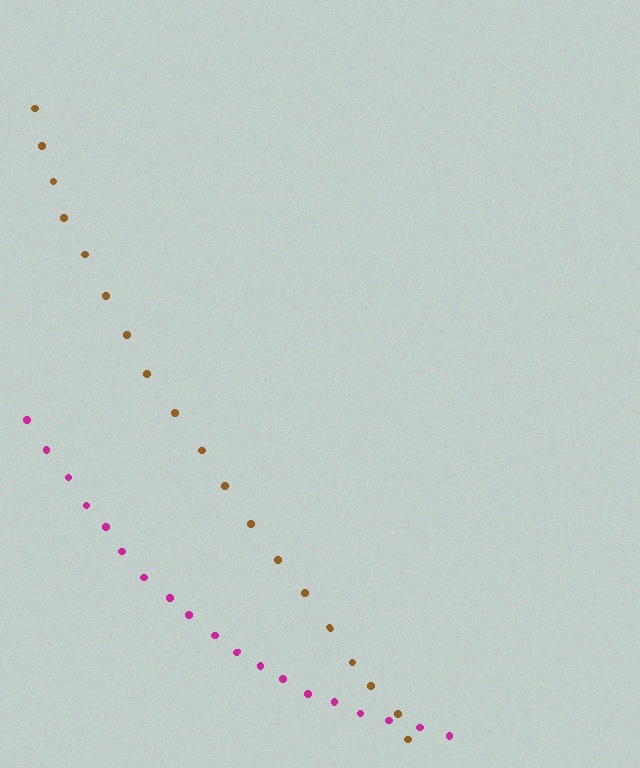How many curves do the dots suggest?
There are 2 distinct paths.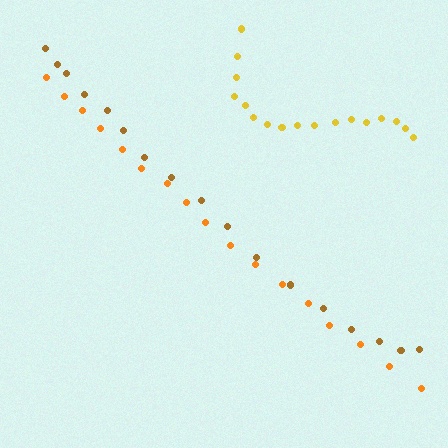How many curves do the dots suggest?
There are 3 distinct paths.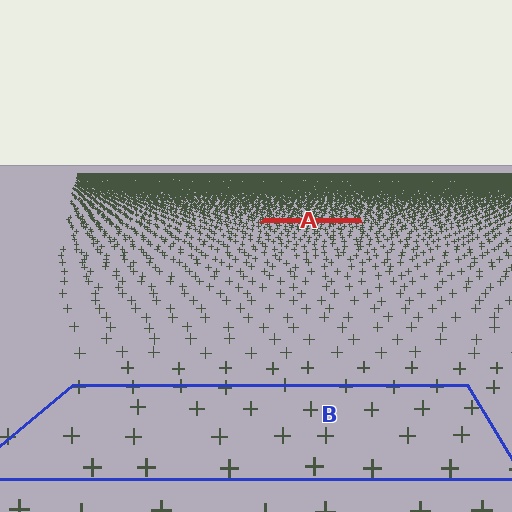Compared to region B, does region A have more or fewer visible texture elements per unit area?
Region A has more texture elements per unit area — they are packed more densely because it is farther away.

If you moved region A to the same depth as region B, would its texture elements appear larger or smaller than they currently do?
They would appear larger. At a closer depth, the same texture elements are projected at a bigger on-screen size.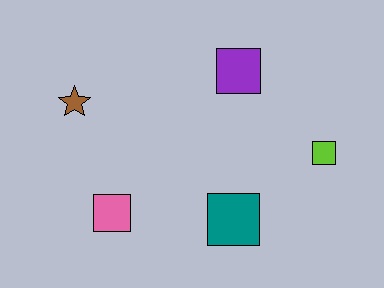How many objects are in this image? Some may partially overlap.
There are 5 objects.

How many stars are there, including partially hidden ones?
There is 1 star.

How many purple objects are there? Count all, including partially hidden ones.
There is 1 purple object.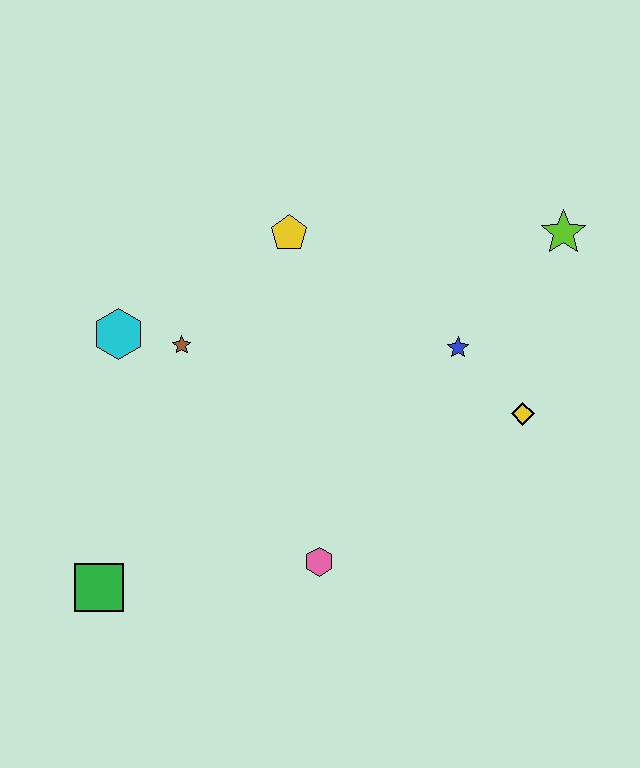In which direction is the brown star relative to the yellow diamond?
The brown star is to the left of the yellow diamond.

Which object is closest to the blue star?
The yellow diamond is closest to the blue star.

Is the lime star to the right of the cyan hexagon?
Yes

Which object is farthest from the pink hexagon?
The lime star is farthest from the pink hexagon.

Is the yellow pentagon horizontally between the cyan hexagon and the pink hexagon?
Yes